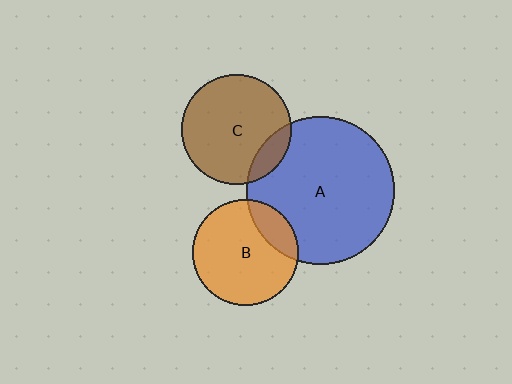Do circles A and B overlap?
Yes.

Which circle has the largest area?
Circle A (blue).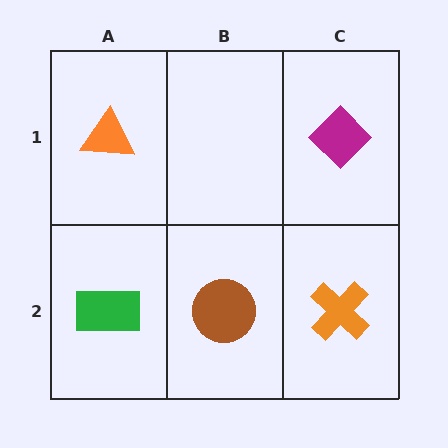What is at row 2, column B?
A brown circle.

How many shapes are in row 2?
3 shapes.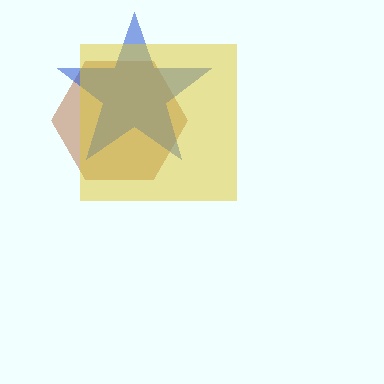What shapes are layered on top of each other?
The layered shapes are: a brown hexagon, a blue star, a yellow square.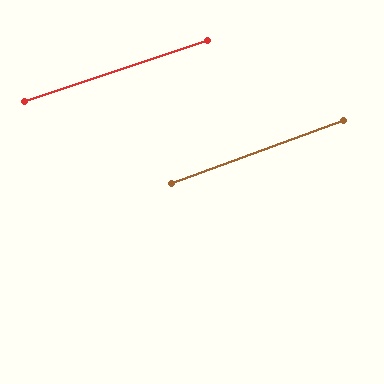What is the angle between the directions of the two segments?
Approximately 2 degrees.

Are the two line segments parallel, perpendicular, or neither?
Parallel — their directions differ by only 1.7°.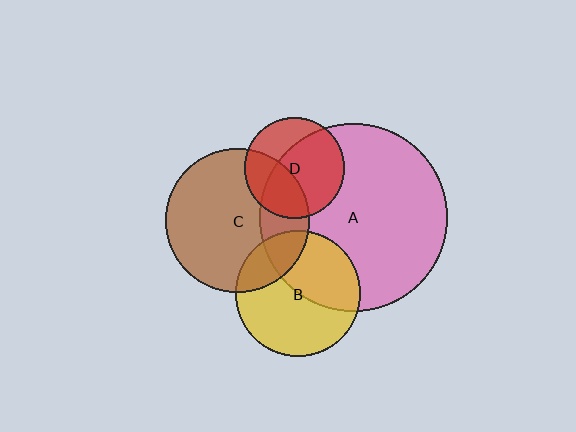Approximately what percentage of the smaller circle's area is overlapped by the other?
Approximately 35%.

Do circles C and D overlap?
Yes.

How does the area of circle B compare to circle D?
Approximately 1.6 times.